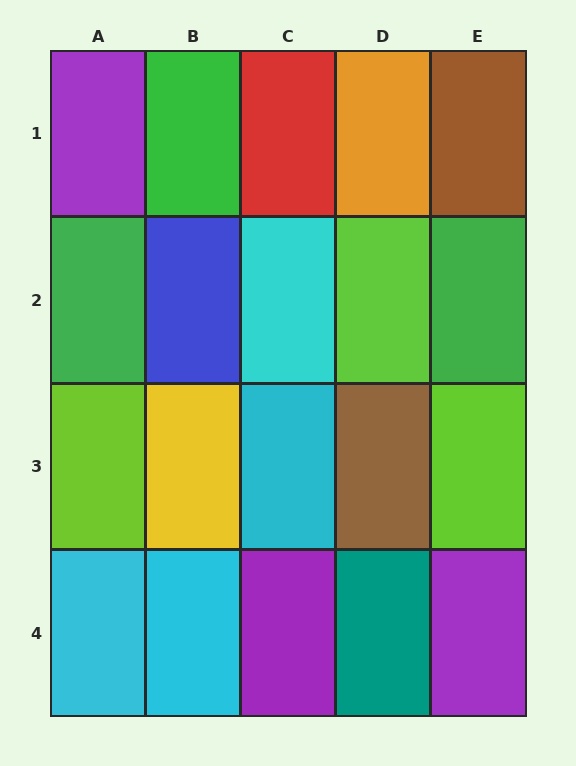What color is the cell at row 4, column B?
Cyan.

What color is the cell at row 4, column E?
Purple.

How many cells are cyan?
4 cells are cyan.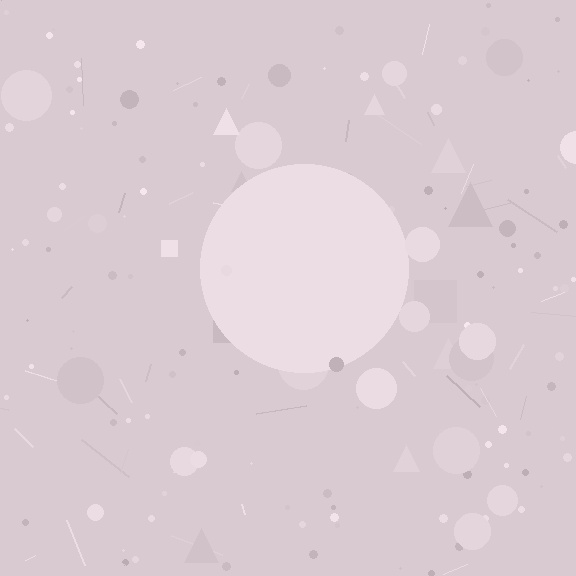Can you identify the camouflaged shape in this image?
The camouflaged shape is a circle.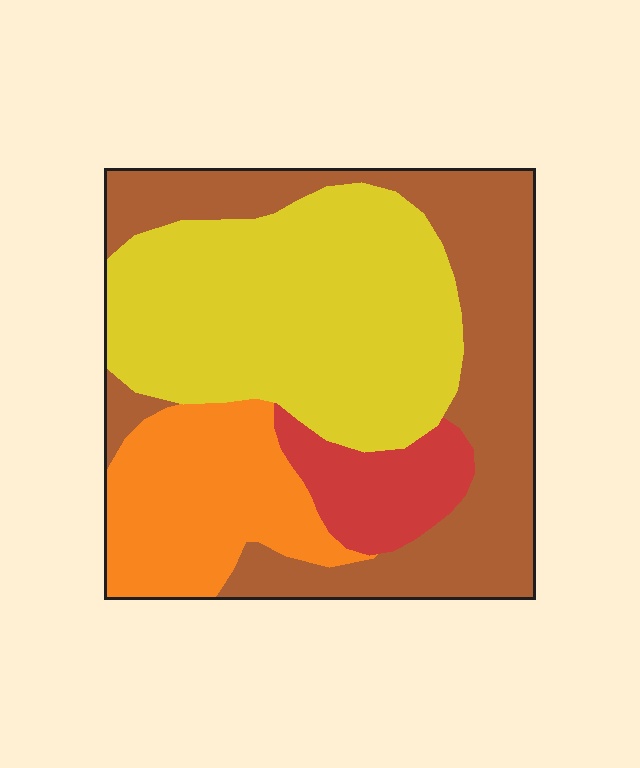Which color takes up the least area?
Red, at roughly 10%.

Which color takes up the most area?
Yellow, at roughly 40%.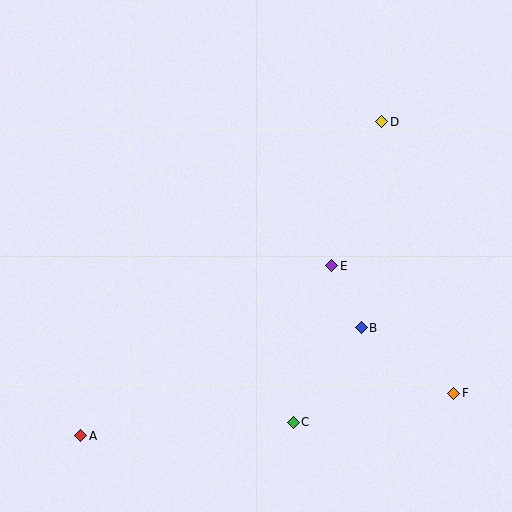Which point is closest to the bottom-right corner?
Point F is closest to the bottom-right corner.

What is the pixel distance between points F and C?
The distance between F and C is 163 pixels.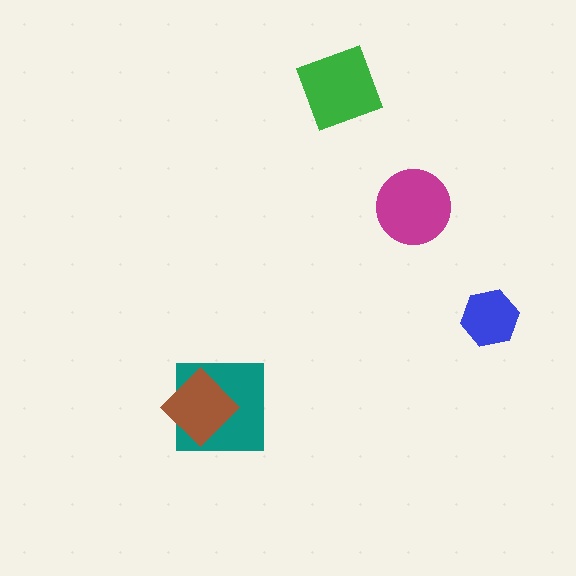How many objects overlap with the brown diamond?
1 object overlaps with the brown diamond.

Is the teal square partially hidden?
Yes, it is partially covered by another shape.